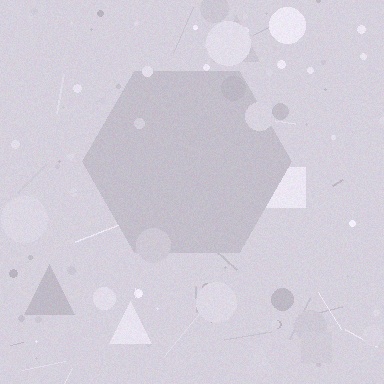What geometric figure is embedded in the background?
A hexagon is embedded in the background.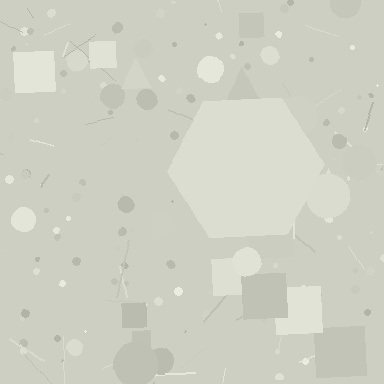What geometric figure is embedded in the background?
A hexagon is embedded in the background.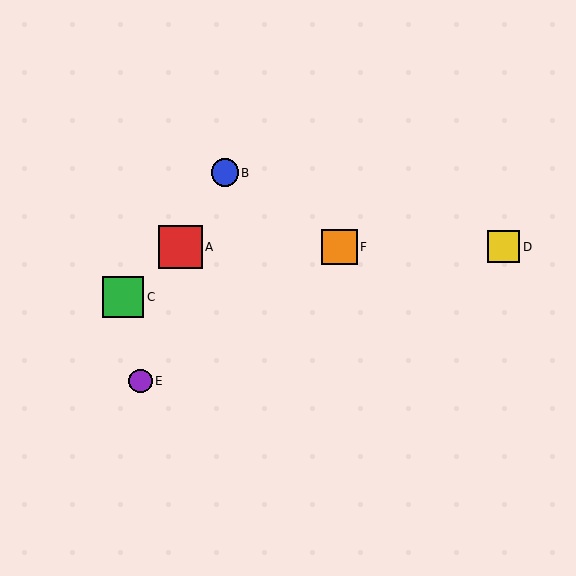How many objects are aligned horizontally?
3 objects (A, D, F) are aligned horizontally.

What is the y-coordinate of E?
Object E is at y≈381.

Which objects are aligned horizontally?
Objects A, D, F are aligned horizontally.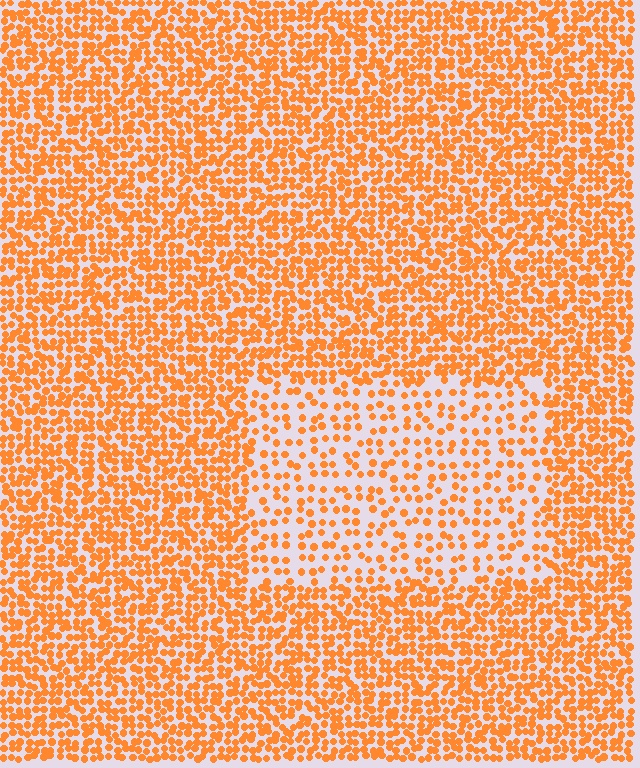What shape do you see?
I see a rectangle.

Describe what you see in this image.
The image contains small orange elements arranged at two different densities. A rectangle-shaped region is visible where the elements are less densely packed than the surrounding area.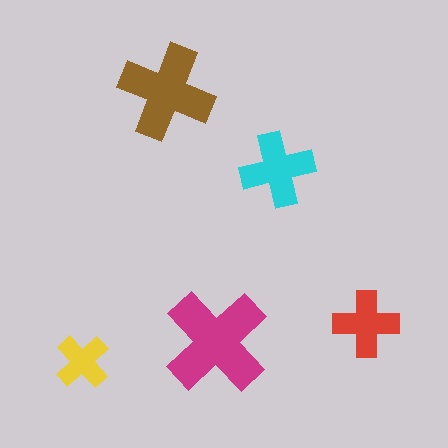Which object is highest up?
The brown cross is topmost.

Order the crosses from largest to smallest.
the magenta one, the brown one, the cyan one, the red one, the yellow one.